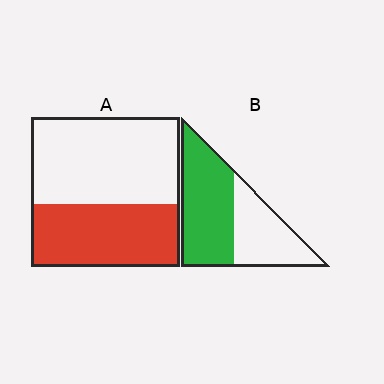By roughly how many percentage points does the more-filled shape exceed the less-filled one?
By roughly 15 percentage points (B over A).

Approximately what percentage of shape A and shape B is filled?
A is approximately 40% and B is approximately 60%.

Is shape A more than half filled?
No.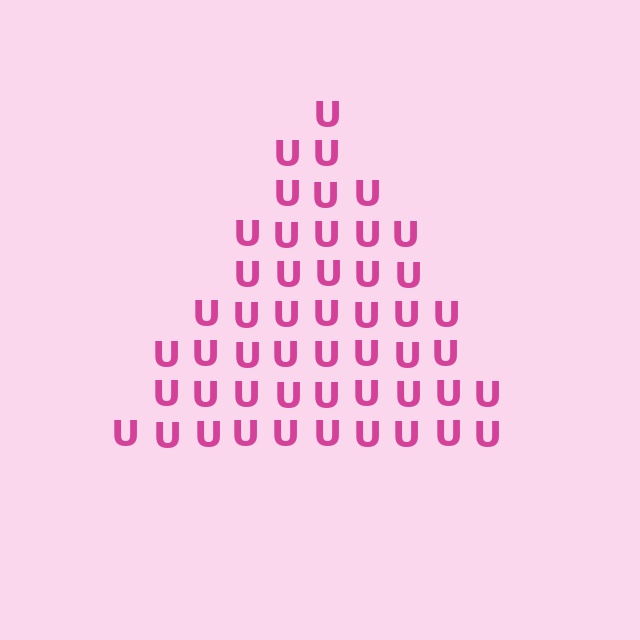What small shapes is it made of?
It is made of small letter U's.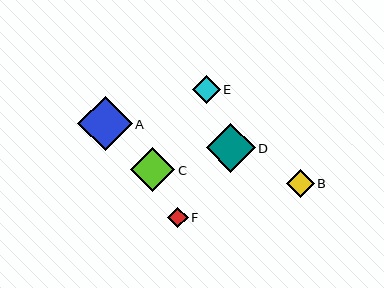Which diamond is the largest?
Diamond A is the largest with a size of approximately 55 pixels.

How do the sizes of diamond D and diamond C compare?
Diamond D and diamond C are approximately the same size.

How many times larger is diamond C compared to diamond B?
Diamond C is approximately 1.6 times the size of diamond B.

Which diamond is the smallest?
Diamond F is the smallest with a size of approximately 20 pixels.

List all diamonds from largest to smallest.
From largest to smallest: A, D, C, B, E, F.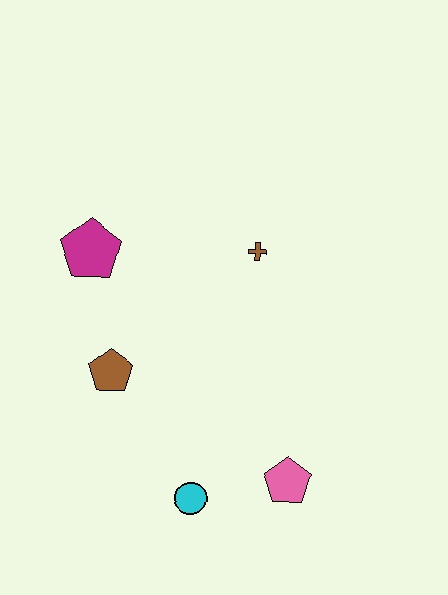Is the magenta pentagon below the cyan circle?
No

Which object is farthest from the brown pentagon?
The pink pentagon is farthest from the brown pentagon.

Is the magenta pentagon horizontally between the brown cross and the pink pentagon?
No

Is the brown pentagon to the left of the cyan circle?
Yes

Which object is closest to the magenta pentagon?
The brown pentagon is closest to the magenta pentagon.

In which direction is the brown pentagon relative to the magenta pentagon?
The brown pentagon is below the magenta pentagon.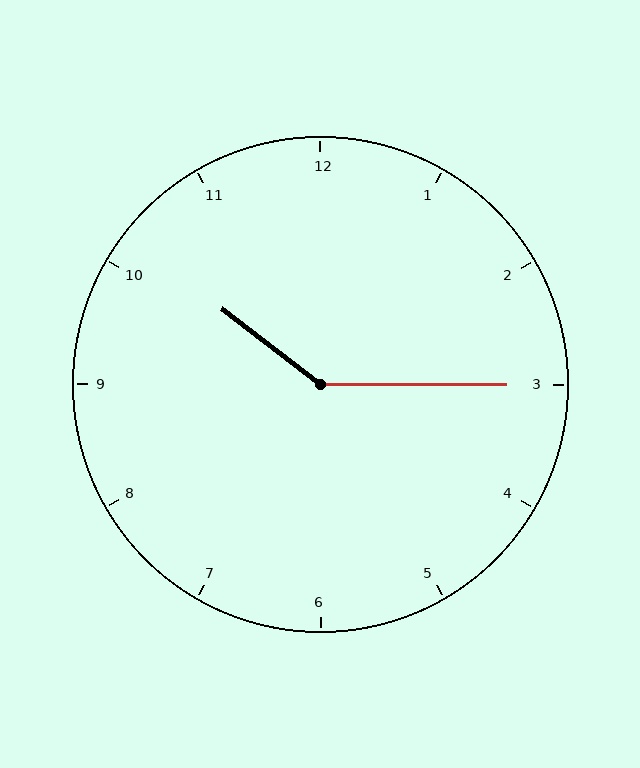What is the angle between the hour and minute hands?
Approximately 142 degrees.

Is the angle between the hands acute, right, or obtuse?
It is obtuse.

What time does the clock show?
10:15.